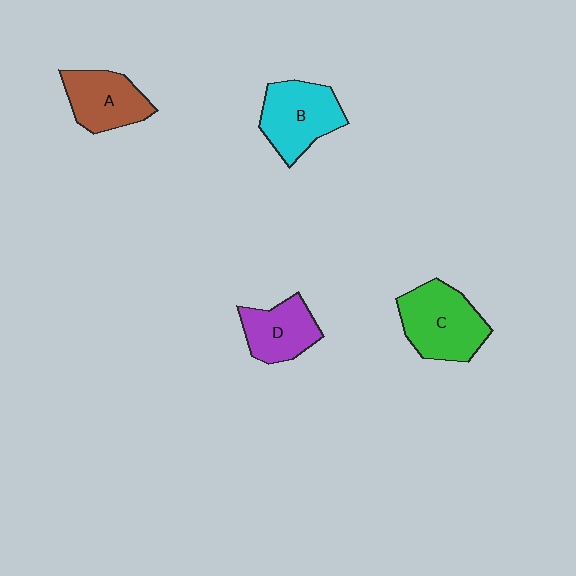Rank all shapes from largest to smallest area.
From largest to smallest: C (green), B (cyan), A (brown), D (purple).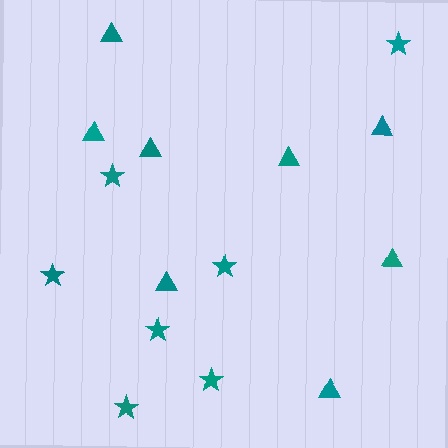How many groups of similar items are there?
There are 2 groups: one group of triangles (8) and one group of stars (7).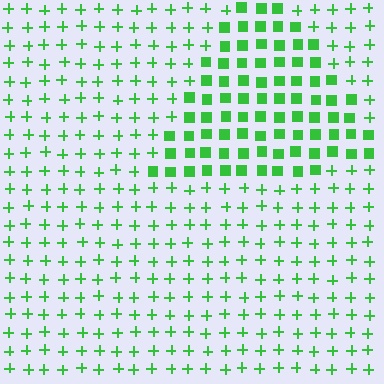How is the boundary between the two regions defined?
The boundary is defined by a change in element shape: squares inside vs. plus signs outside. All elements share the same color and spacing.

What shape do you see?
I see a triangle.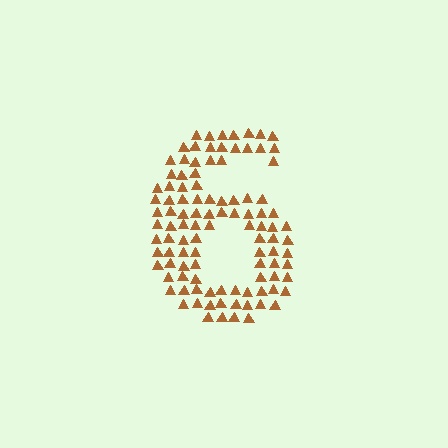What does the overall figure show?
The overall figure shows the digit 6.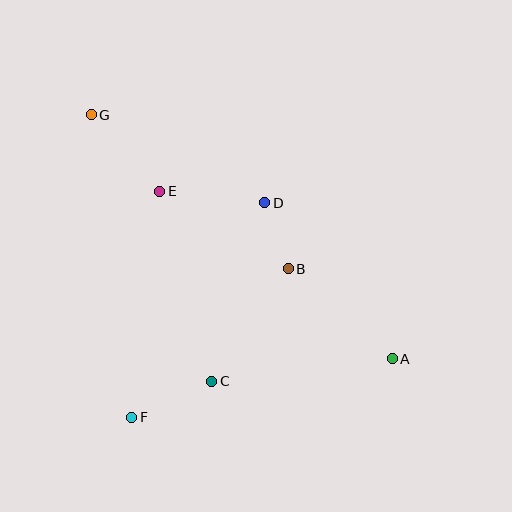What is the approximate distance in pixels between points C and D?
The distance between C and D is approximately 187 pixels.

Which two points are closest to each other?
Points B and D are closest to each other.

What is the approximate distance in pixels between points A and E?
The distance between A and E is approximately 286 pixels.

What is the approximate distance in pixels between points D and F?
The distance between D and F is approximately 252 pixels.